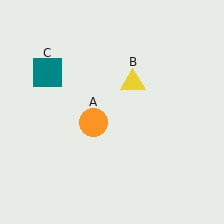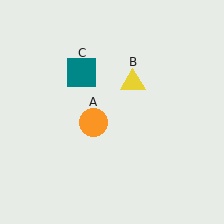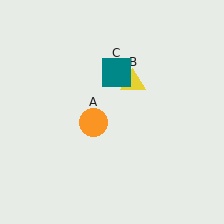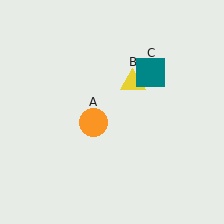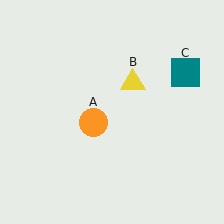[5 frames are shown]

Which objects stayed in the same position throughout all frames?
Orange circle (object A) and yellow triangle (object B) remained stationary.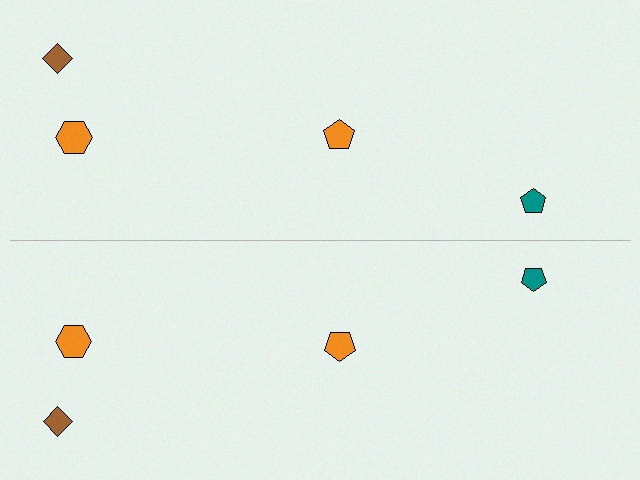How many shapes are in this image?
There are 8 shapes in this image.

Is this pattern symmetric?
Yes, this pattern has bilateral (reflection) symmetry.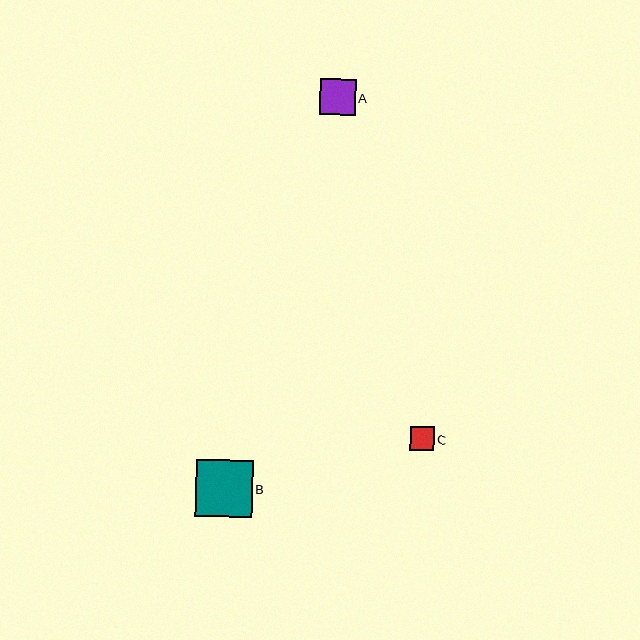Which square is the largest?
Square B is the largest with a size of approximately 57 pixels.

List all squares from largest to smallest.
From largest to smallest: B, A, C.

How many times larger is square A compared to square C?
Square A is approximately 1.5 times the size of square C.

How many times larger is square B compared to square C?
Square B is approximately 2.4 times the size of square C.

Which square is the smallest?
Square C is the smallest with a size of approximately 24 pixels.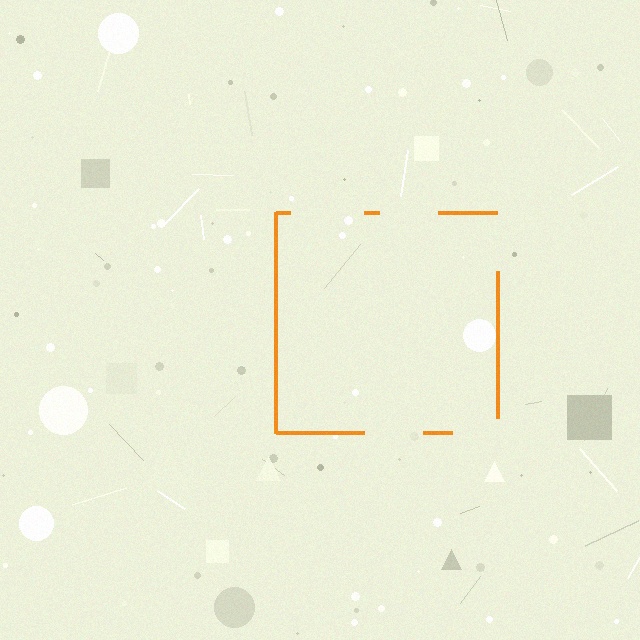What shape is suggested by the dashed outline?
The dashed outline suggests a square.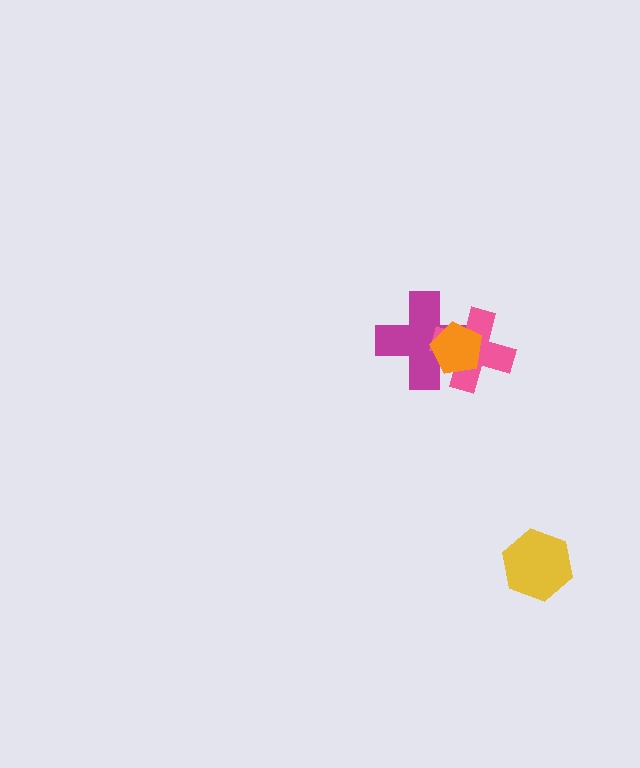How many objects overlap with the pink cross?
2 objects overlap with the pink cross.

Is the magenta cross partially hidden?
Yes, it is partially covered by another shape.